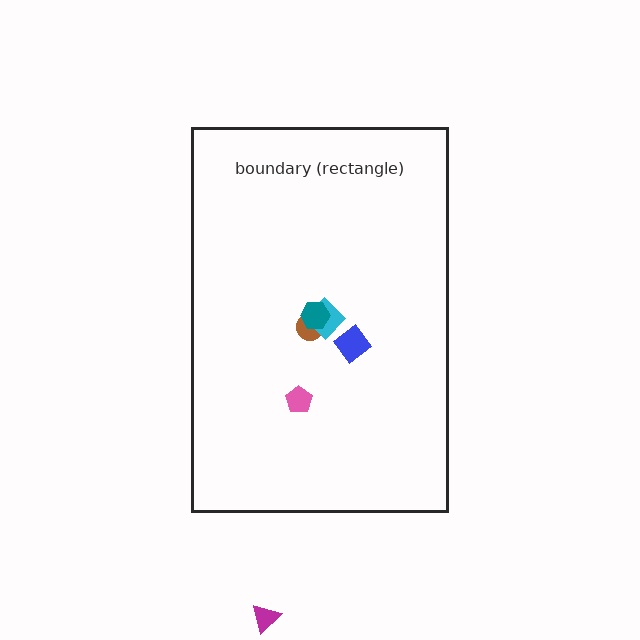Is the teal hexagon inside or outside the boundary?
Inside.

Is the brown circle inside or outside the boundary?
Inside.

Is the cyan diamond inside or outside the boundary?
Inside.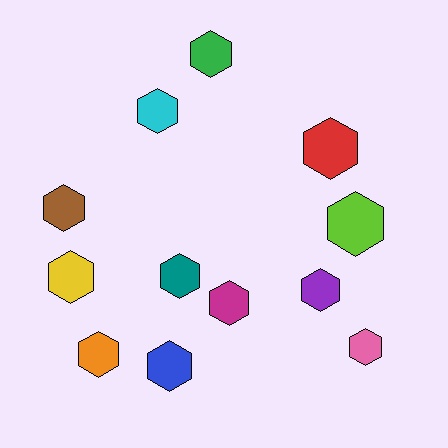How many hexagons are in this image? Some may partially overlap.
There are 12 hexagons.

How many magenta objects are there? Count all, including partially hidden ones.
There is 1 magenta object.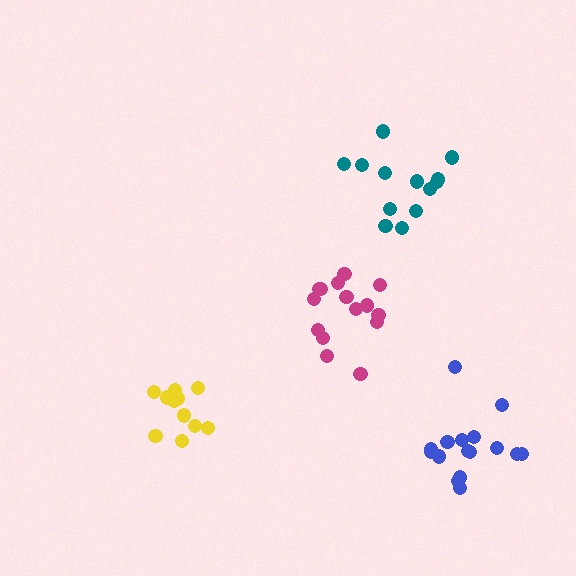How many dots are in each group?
Group 1: 15 dots, Group 2: 16 dots, Group 3: 11 dots, Group 4: 13 dots (55 total).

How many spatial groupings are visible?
There are 4 spatial groupings.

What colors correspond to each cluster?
The clusters are colored: magenta, blue, yellow, teal.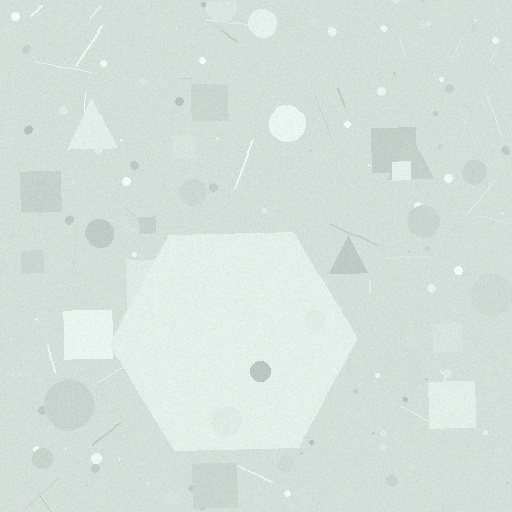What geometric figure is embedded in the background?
A hexagon is embedded in the background.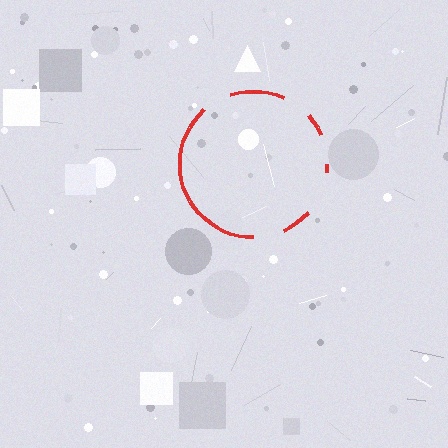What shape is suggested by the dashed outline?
The dashed outline suggests a circle.